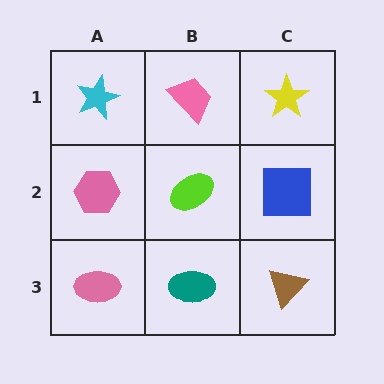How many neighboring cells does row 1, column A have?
2.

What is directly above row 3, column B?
A lime ellipse.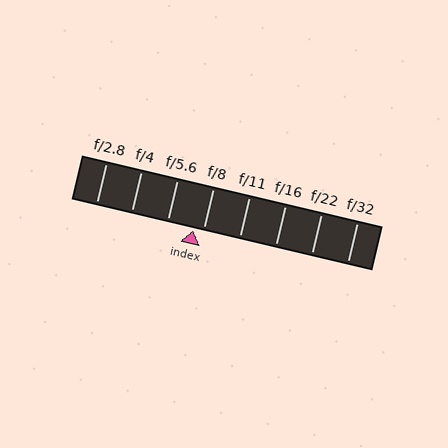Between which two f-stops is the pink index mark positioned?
The index mark is between f/5.6 and f/8.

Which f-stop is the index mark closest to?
The index mark is closest to f/8.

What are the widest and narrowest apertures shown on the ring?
The widest aperture shown is f/2.8 and the narrowest is f/32.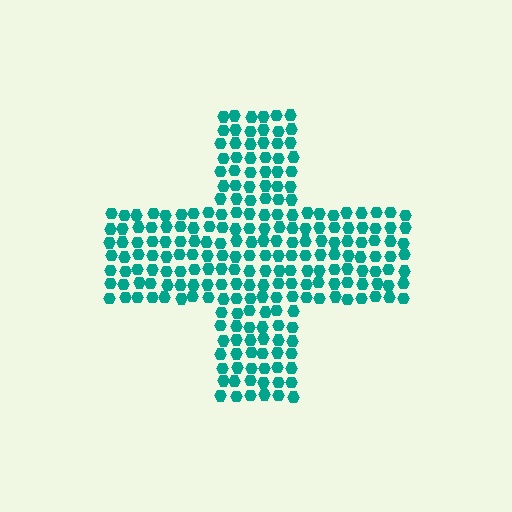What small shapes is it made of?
It is made of small hexagons.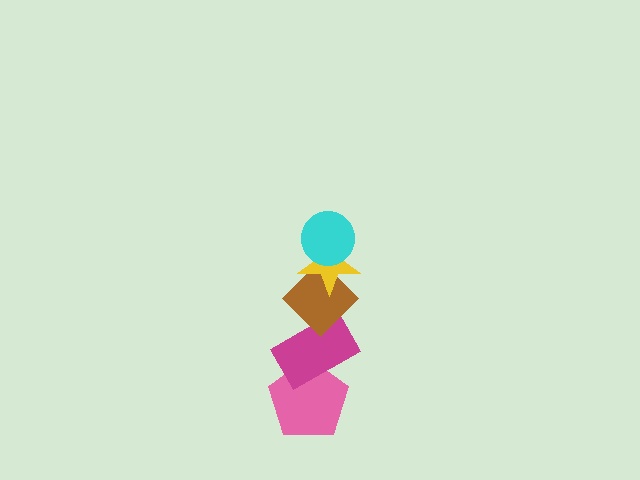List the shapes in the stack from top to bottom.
From top to bottom: the cyan circle, the yellow star, the brown diamond, the magenta rectangle, the pink pentagon.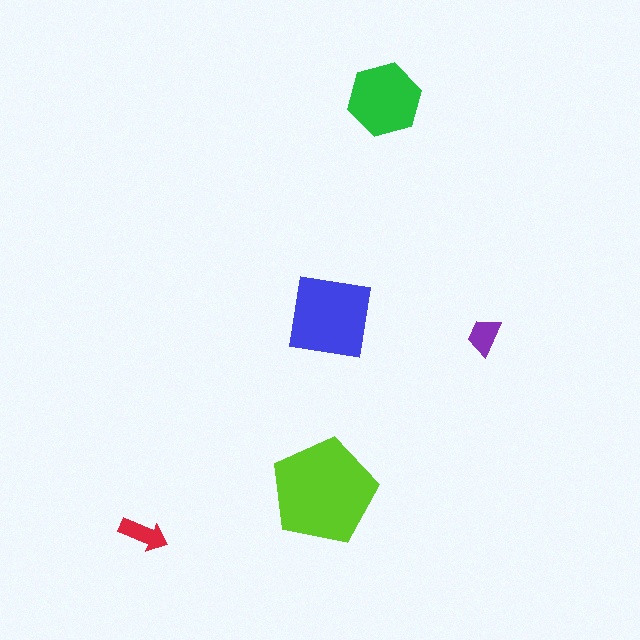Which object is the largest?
The lime pentagon.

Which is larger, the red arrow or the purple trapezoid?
The red arrow.